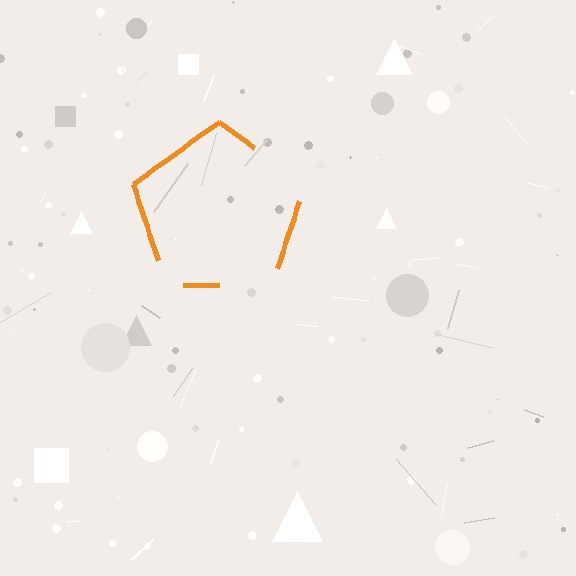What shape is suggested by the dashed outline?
The dashed outline suggests a pentagon.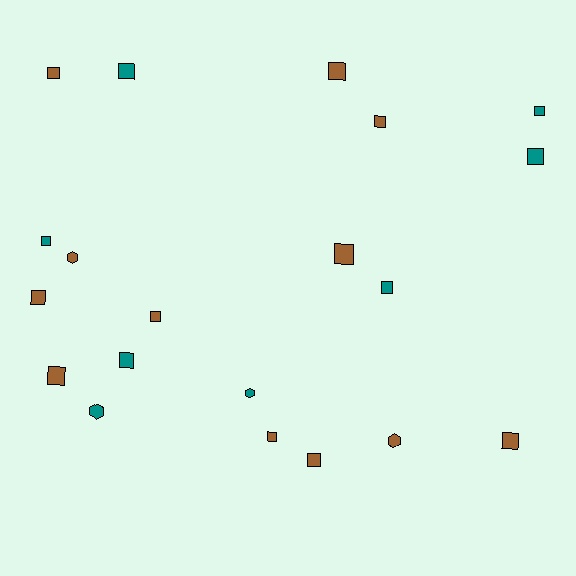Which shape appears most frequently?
Square, with 16 objects.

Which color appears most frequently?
Brown, with 12 objects.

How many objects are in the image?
There are 20 objects.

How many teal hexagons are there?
There are 2 teal hexagons.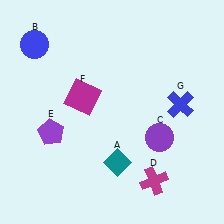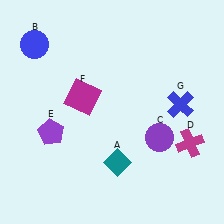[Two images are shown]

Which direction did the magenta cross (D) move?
The magenta cross (D) moved up.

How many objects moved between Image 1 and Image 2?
1 object moved between the two images.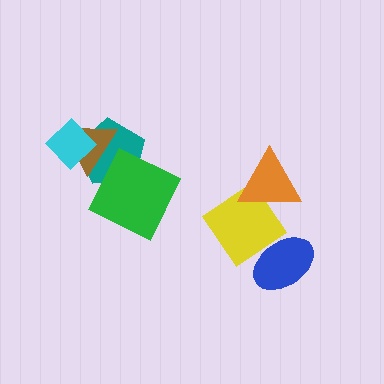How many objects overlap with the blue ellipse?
1 object overlaps with the blue ellipse.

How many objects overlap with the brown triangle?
3 objects overlap with the brown triangle.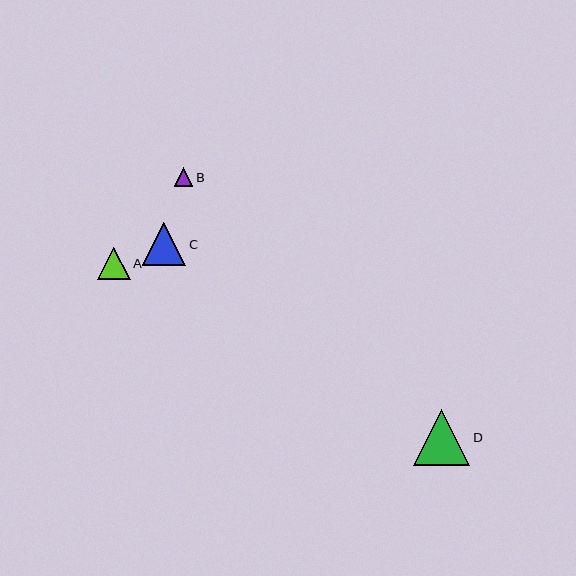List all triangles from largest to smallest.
From largest to smallest: D, C, A, B.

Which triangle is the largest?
Triangle D is the largest with a size of approximately 56 pixels.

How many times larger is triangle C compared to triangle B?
Triangle C is approximately 2.3 times the size of triangle B.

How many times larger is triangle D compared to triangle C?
Triangle D is approximately 1.3 times the size of triangle C.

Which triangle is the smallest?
Triangle B is the smallest with a size of approximately 19 pixels.